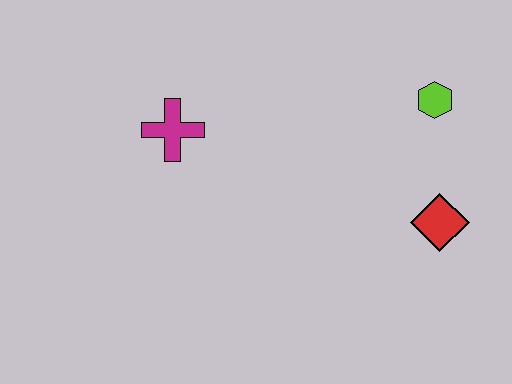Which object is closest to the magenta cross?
The lime hexagon is closest to the magenta cross.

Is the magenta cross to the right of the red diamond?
No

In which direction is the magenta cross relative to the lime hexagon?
The magenta cross is to the left of the lime hexagon.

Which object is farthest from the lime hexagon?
The magenta cross is farthest from the lime hexagon.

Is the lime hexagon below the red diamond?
No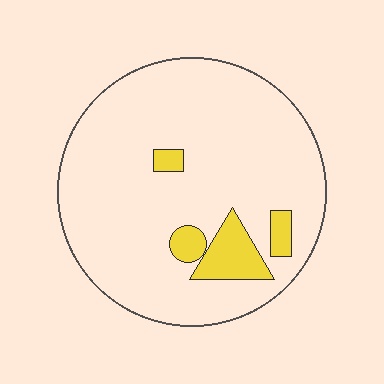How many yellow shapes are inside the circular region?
4.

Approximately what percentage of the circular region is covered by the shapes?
Approximately 10%.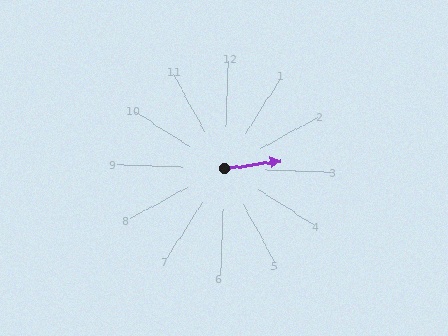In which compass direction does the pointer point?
East.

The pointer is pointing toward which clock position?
Roughly 3 o'clock.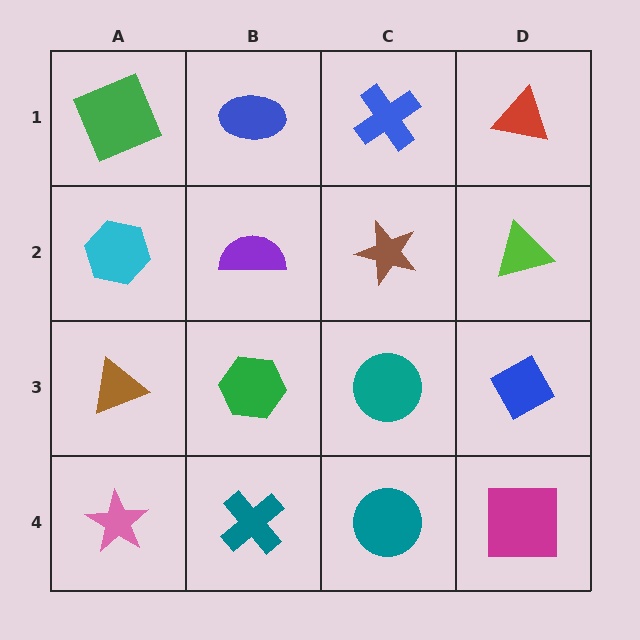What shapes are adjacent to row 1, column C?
A brown star (row 2, column C), a blue ellipse (row 1, column B), a red triangle (row 1, column D).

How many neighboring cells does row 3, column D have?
3.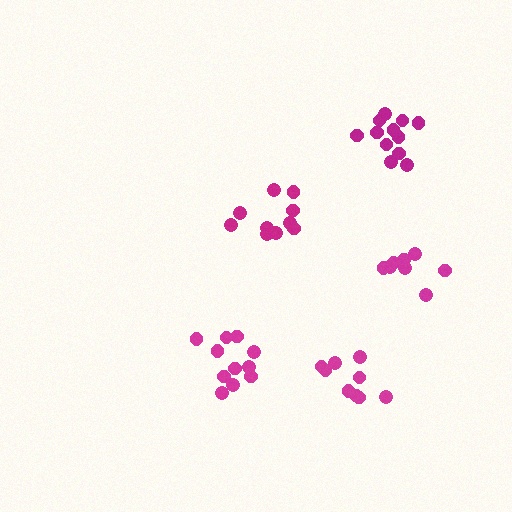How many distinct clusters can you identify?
There are 5 distinct clusters.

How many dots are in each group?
Group 1: 10 dots, Group 2: 9 dots, Group 3: 11 dots, Group 4: 9 dots, Group 5: 12 dots (51 total).